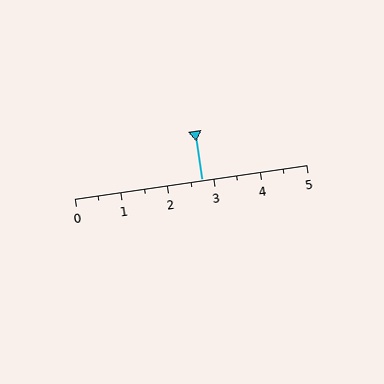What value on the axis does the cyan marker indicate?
The marker indicates approximately 2.8.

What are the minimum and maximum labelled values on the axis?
The axis runs from 0 to 5.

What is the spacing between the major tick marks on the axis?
The major ticks are spaced 1 apart.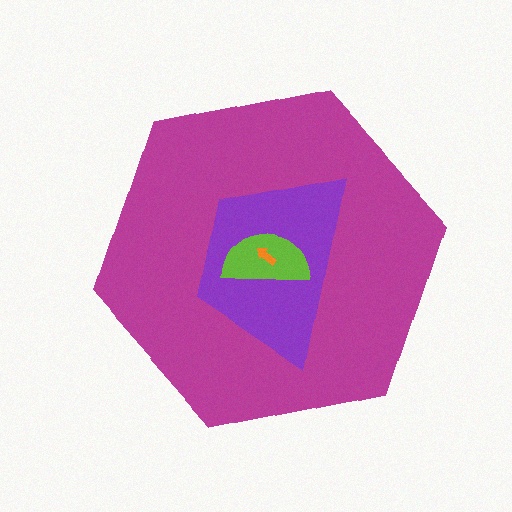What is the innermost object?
The orange arrow.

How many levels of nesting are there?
4.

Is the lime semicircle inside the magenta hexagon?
Yes.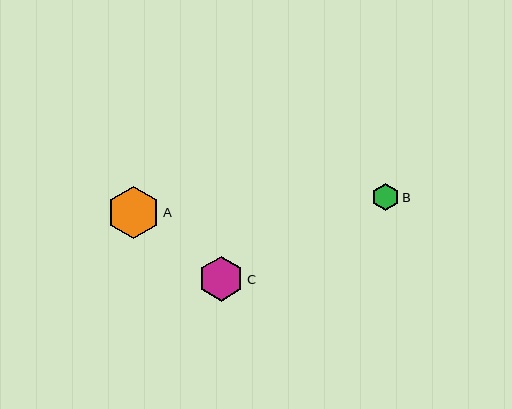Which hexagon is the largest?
Hexagon A is the largest with a size of approximately 53 pixels.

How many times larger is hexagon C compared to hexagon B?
Hexagon C is approximately 1.6 times the size of hexagon B.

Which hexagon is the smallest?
Hexagon B is the smallest with a size of approximately 27 pixels.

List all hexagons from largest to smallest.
From largest to smallest: A, C, B.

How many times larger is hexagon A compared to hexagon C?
Hexagon A is approximately 1.2 times the size of hexagon C.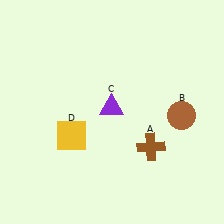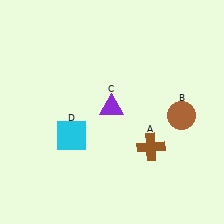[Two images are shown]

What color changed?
The square (D) changed from yellow in Image 1 to cyan in Image 2.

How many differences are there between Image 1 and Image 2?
There is 1 difference between the two images.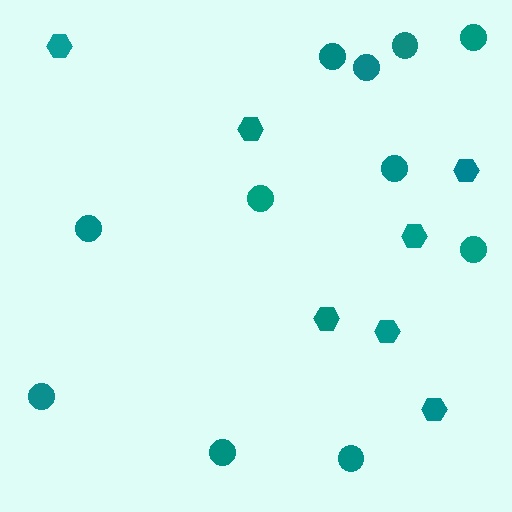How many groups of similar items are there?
There are 2 groups: one group of hexagons (7) and one group of circles (11).